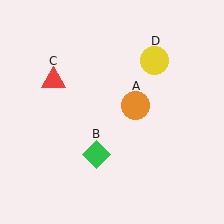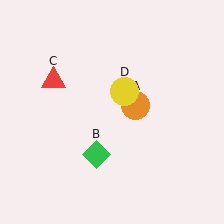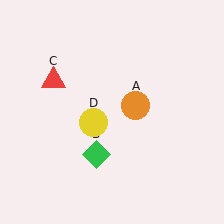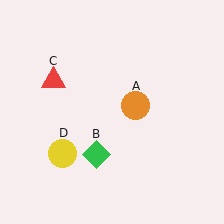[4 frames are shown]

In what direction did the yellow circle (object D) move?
The yellow circle (object D) moved down and to the left.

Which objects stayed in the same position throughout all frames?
Orange circle (object A) and green diamond (object B) and red triangle (object C) remained stationary.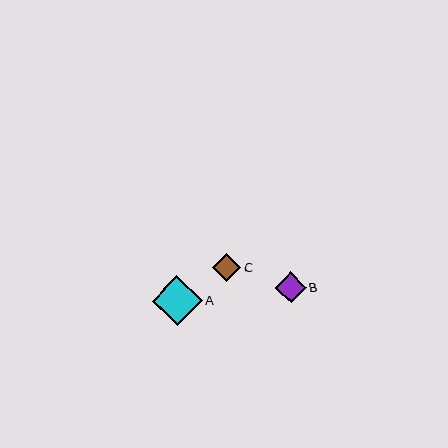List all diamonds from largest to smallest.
From largest to smallest: A, B, C.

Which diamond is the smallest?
Diamond C is the smallest with a size of approximately 28 pixels.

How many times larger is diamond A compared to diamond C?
Diamond A is approximately 1.8 times the size of diamond C.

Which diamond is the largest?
Diamond A is the largest with a size of approximately 50 pixels.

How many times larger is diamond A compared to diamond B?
Diamond A is approximately 1.6 times the size of diamond B.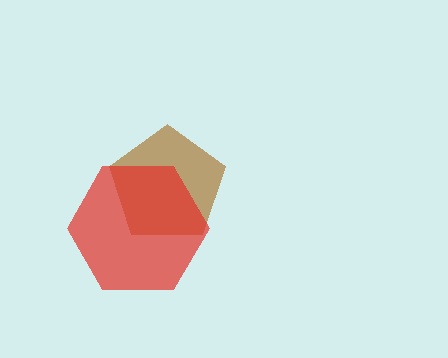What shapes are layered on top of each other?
The layered shapes are: a brown pentagon, a red hexagon.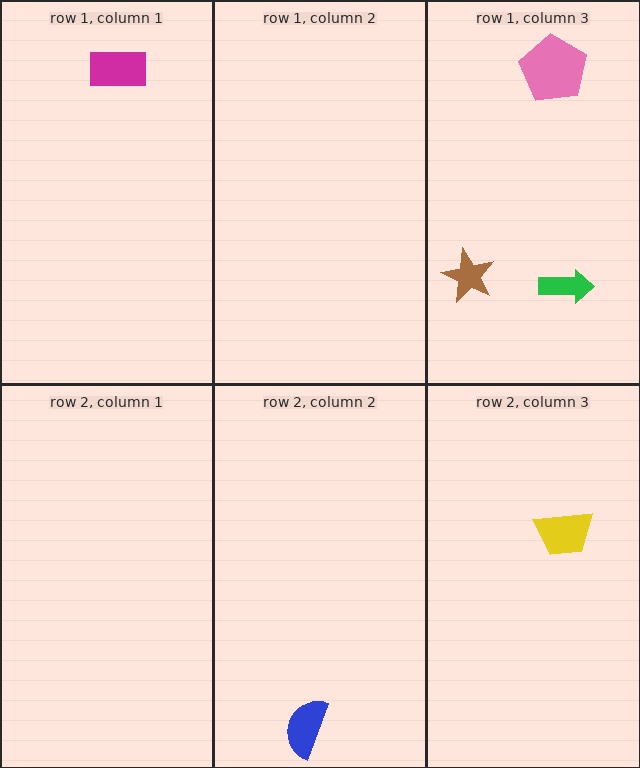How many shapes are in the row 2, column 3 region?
1.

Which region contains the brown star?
The row 1, column 3 region.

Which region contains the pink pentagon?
The row 1, column 3 region.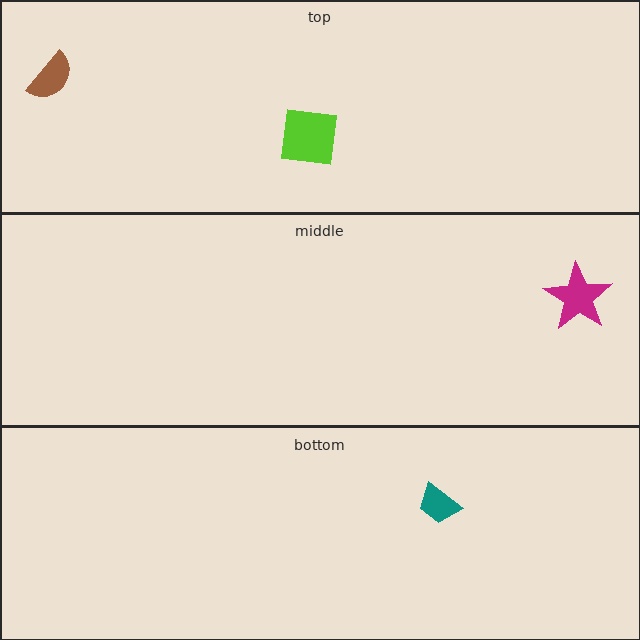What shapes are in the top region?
The brown semicircle, the lime square.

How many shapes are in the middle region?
1.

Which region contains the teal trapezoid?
The bottom region.